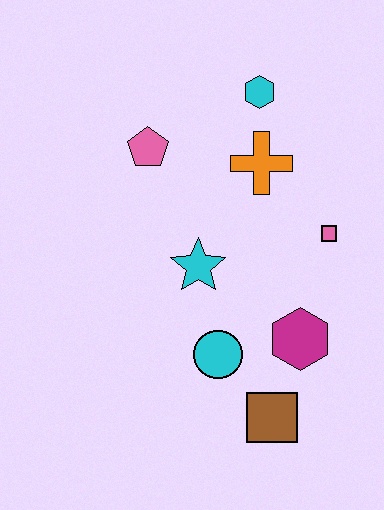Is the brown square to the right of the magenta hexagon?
No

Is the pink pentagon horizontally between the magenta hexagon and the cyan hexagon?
No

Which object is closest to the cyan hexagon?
The orange cross is closest to the cyan hexagon.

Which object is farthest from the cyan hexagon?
The brown square is farthest from the cyan hexagon.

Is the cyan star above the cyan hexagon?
No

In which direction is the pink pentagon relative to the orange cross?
The pink pentagon is to the left of the orange cross.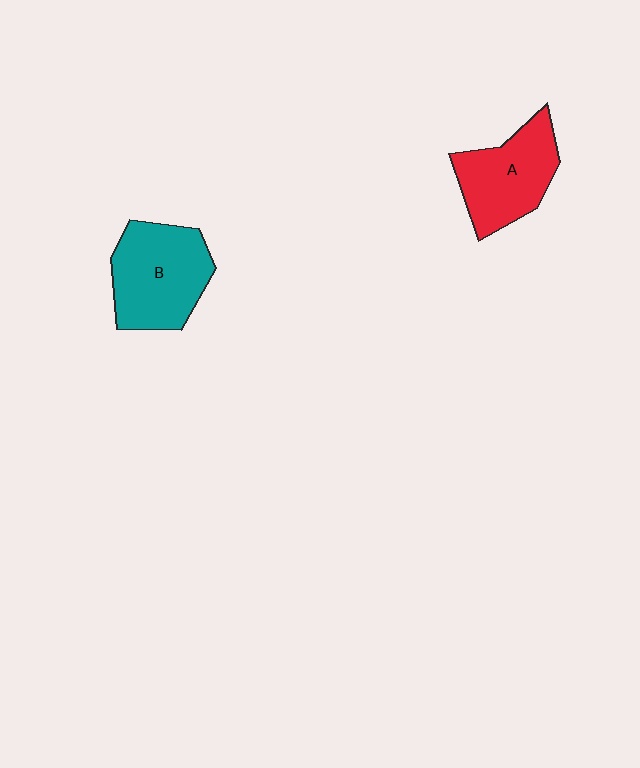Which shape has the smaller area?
Shape A (red).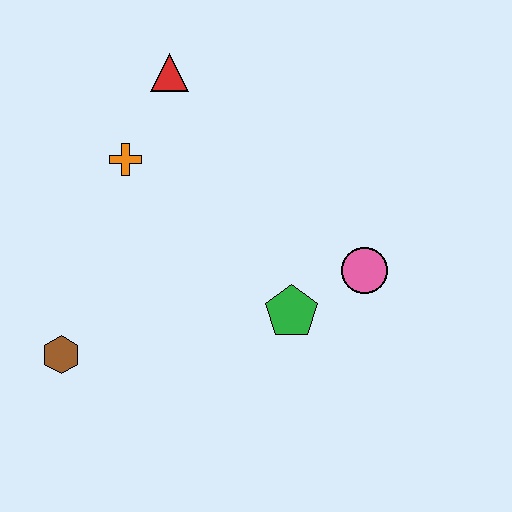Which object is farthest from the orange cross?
The pink circle is farthest from the orange cross.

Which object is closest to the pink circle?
The green pentagon is closest to the pink circle.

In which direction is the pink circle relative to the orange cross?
The pink circle is to the right of the orange cross.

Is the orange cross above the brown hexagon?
Yes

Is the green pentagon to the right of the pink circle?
No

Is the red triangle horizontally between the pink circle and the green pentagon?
No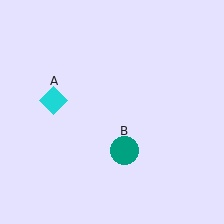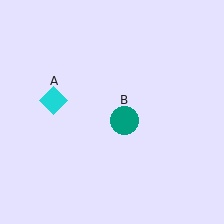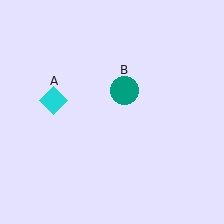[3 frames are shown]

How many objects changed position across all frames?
1 object changed position: teal circle (object B).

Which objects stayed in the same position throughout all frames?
Cyan diamond (object A) remained stationary.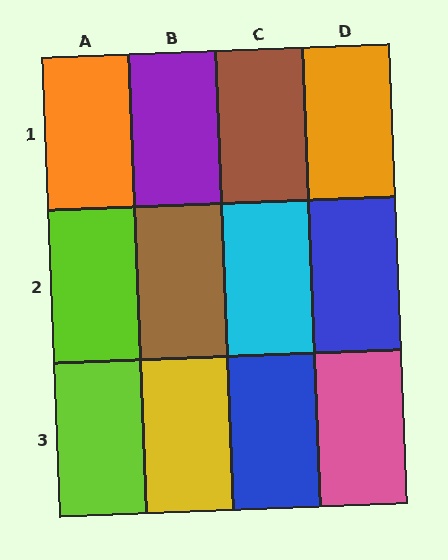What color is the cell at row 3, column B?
Yellow.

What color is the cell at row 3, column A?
Lime.